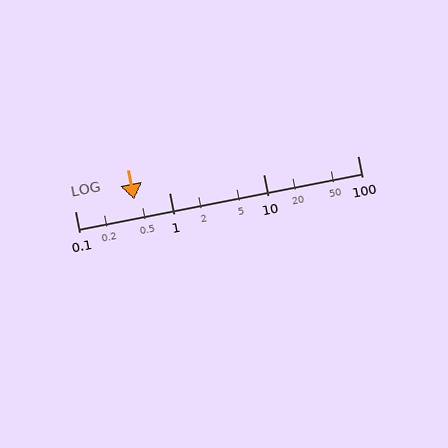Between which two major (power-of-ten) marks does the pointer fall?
The pointer is between 0.1 and 1.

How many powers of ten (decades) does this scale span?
The scale spans 3 decades, from 0.1 to 100.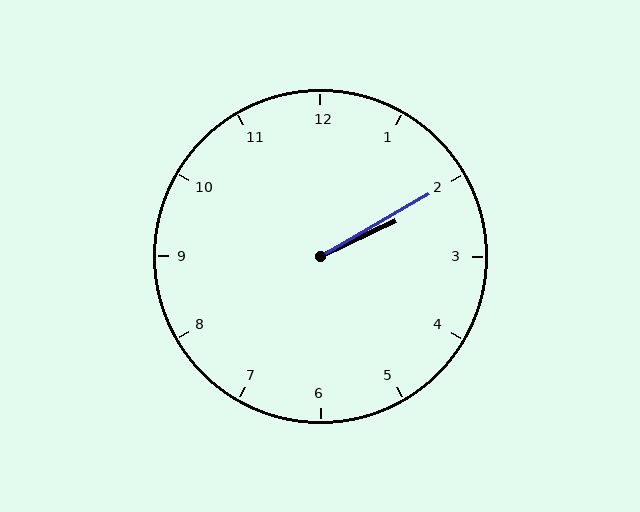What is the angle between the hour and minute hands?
Approximately 5 degrees.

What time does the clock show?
2:10.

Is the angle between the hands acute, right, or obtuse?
It is acute.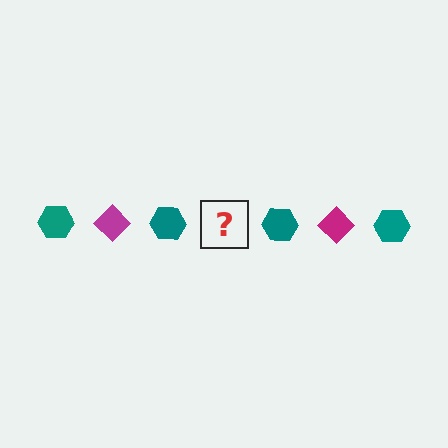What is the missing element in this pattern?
The missing element is a magenta diamond.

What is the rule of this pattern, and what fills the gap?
The rule is that the pattern alternates between teal hexagon and magenta diamond. The gap should be filled with a magenta diamond.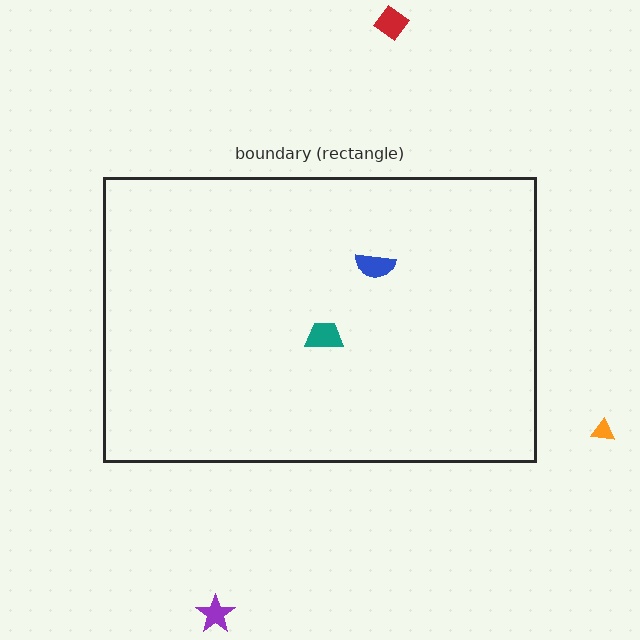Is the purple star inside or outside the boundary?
Outside.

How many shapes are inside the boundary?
2 inside, 3 outside.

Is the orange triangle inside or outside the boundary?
Outside.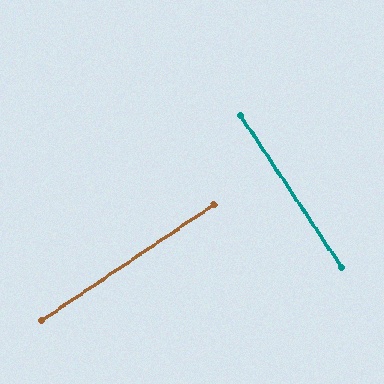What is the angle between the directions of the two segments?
Approximately 89 degrees.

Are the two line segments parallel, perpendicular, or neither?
Perpendicular — they meet at approximately 89°.